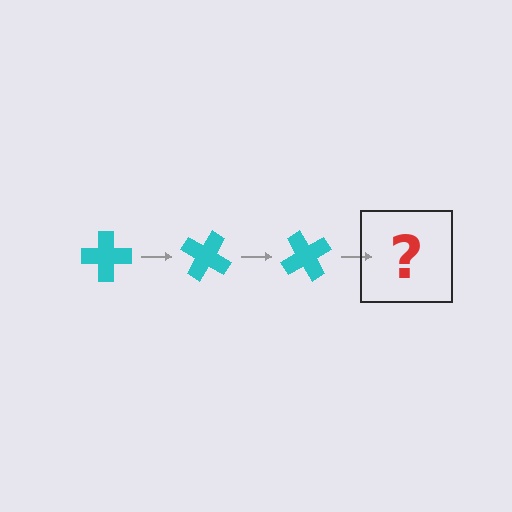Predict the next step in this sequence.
The next step is a cyan cross rotated 90 degrees.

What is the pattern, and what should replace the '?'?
The pattern is that the cross rotates 30 degrees each step. The '?' should be a cyan cross rotated 90 degrees.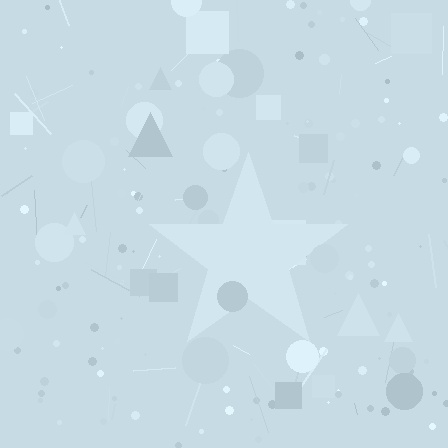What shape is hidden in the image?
A star is hidden in the image.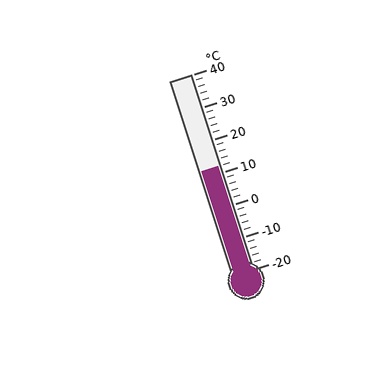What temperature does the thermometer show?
The thermometer shows approximately 12°C.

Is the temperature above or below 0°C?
The temperature is above 0°C.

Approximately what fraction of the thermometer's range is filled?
The thermometer is filled to approximately 55% of its range.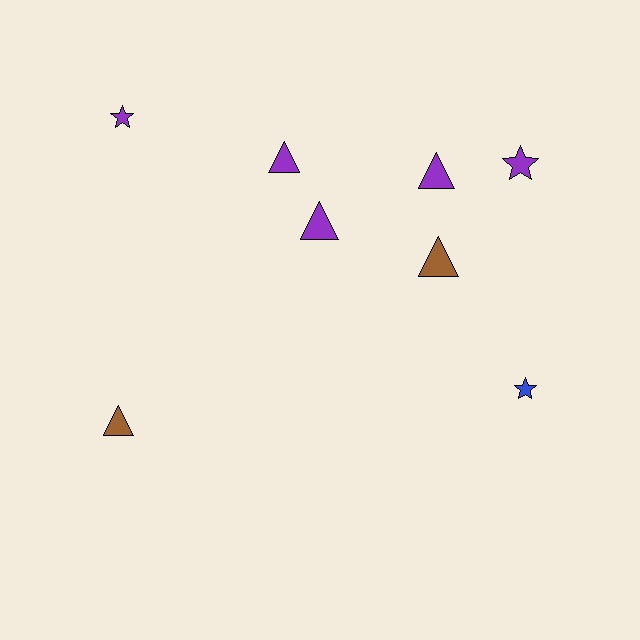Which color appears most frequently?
Purple, with 5 objects.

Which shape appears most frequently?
Triangle, with 5 objects.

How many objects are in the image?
There are 8 objects.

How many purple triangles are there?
There are 3 purple triangles.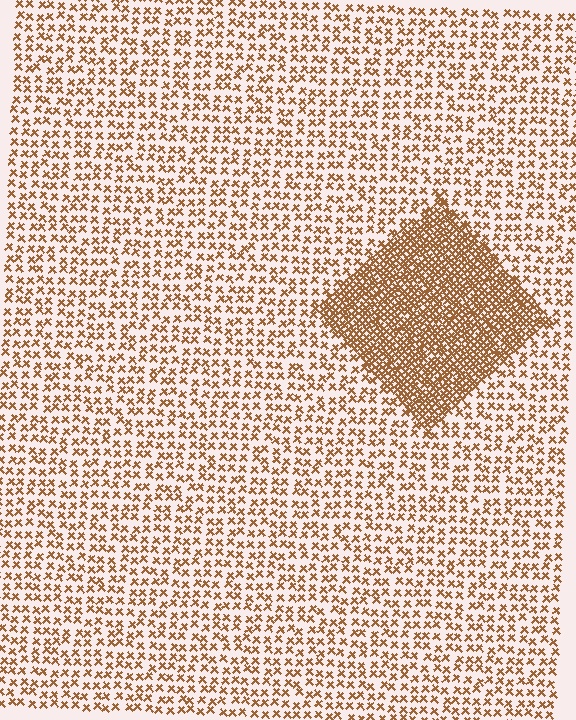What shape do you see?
I see a diamond.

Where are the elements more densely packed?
The elements are more densely packed inside the diamond boundary.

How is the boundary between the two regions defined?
The boundary is defined by a change in element density (approximately 2.7x ratio). All elements are the same color, size, and shape.